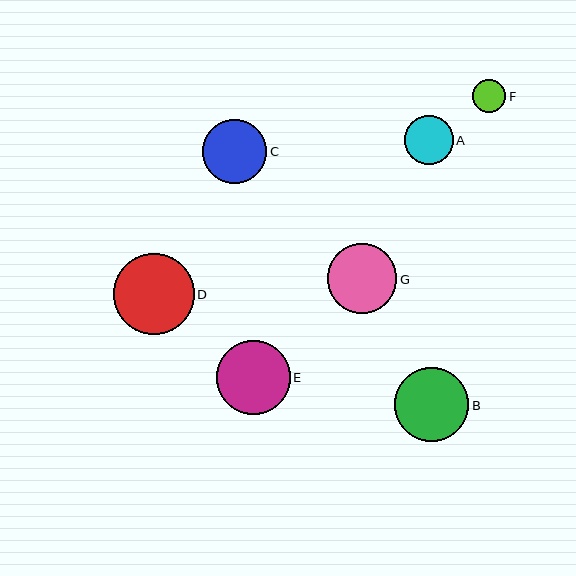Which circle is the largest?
Circle D is the largest with a size of approximately 81 pixels.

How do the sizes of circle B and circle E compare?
Circle B and circle E are approximately the same size.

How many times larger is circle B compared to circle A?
Circle B is approximately 1.5 times the size of circle A.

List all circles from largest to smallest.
From largest to smallest: D, B, E, G, C, A, F.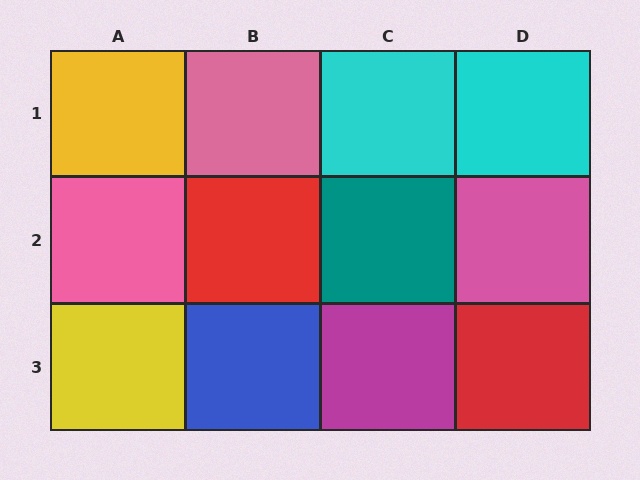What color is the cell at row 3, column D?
Red.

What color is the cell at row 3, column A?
Yellow.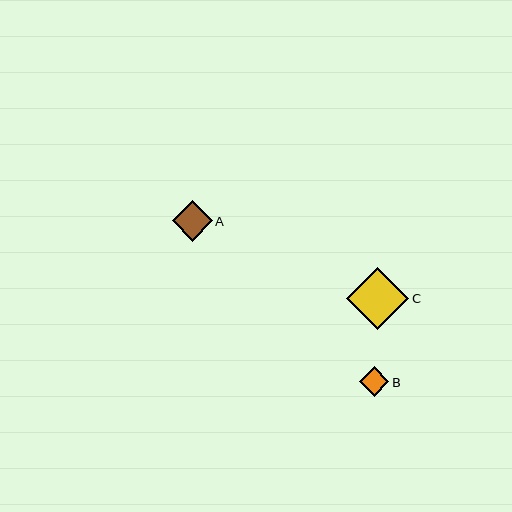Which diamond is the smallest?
Diamond B is the smallest with a size of approximately 30 pixels.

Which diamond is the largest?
Diamond C is the largest with a size of approximately 62 pixels.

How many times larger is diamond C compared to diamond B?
Diamond C is approximately 2.1 times the size of diamond B.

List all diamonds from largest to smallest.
From largest to smallest: C, A, B.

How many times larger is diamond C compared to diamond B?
Diamond C is approximately 2.1 times the size of diamond B.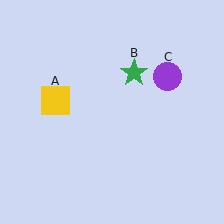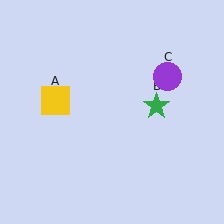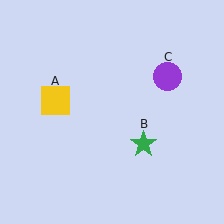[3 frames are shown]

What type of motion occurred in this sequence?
The green star (object B) rotated clockwise around the center of the scene.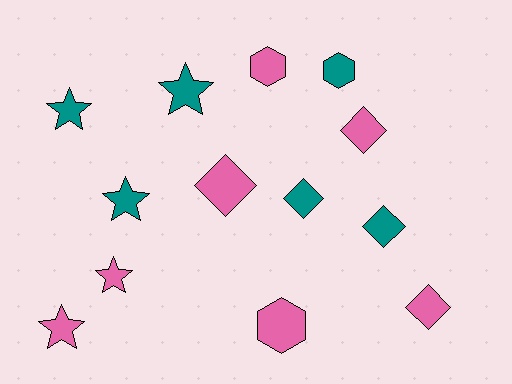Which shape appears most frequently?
Diamond, with 5 objects.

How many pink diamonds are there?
There are 3 pink diamonds.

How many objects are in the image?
There are 13 objects.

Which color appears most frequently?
Pink, with 7 objects.